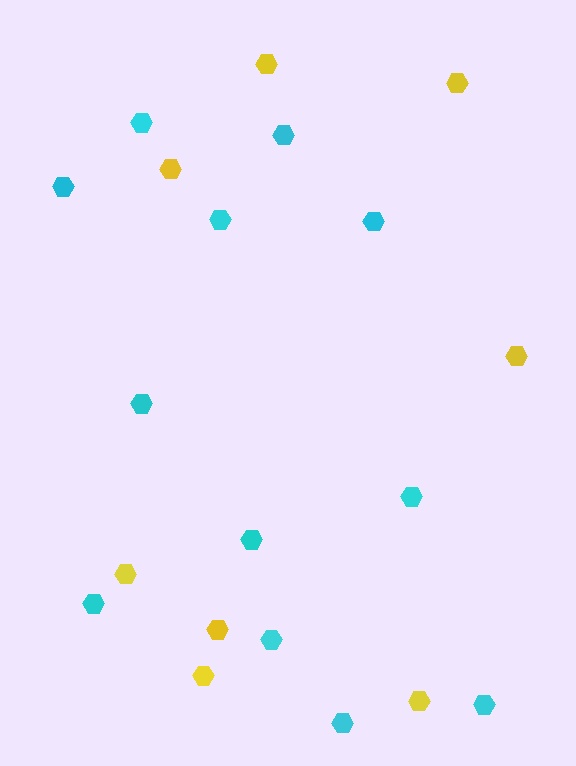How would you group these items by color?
There are 2 groups: one group of yellow hexagons (8) and one group of cyan hexagons (12).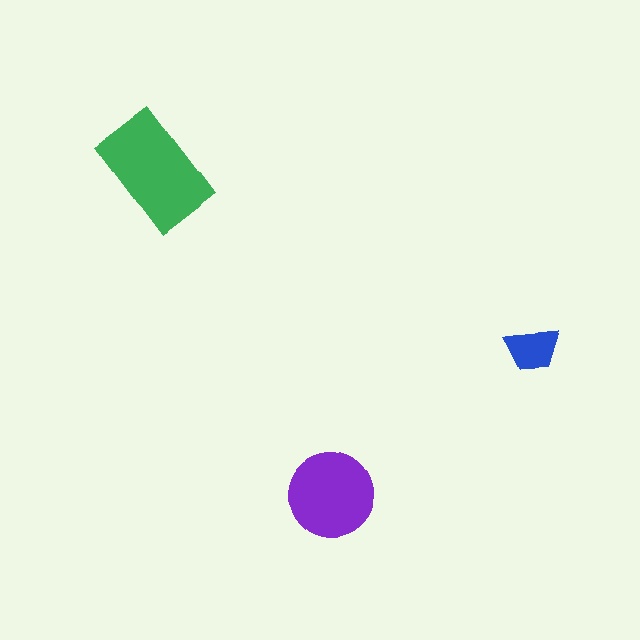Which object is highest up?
The green rectangle is topmost.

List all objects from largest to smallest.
The green rectangle, the purple circle, the blue trapezoid.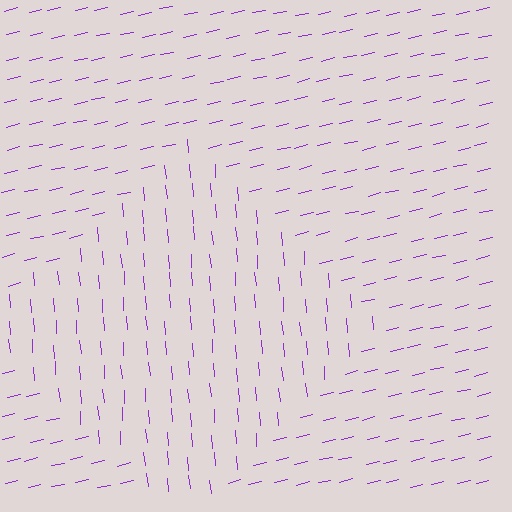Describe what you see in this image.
The image is filled with small purple line segments. A diamond region in the image has lines oriented differently from the surrounding lines, creating a visible texture boundary.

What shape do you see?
I see a diamond.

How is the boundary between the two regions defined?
The boundary is defined purely by a change in line orientation (approximately 81 degrees difference). All lines are the same color and thickness.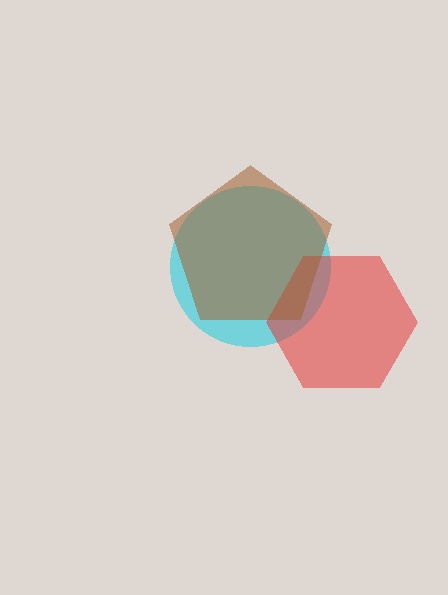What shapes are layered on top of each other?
The layered shapes are: a cyan circle, a red hexagon, a brown pentagon.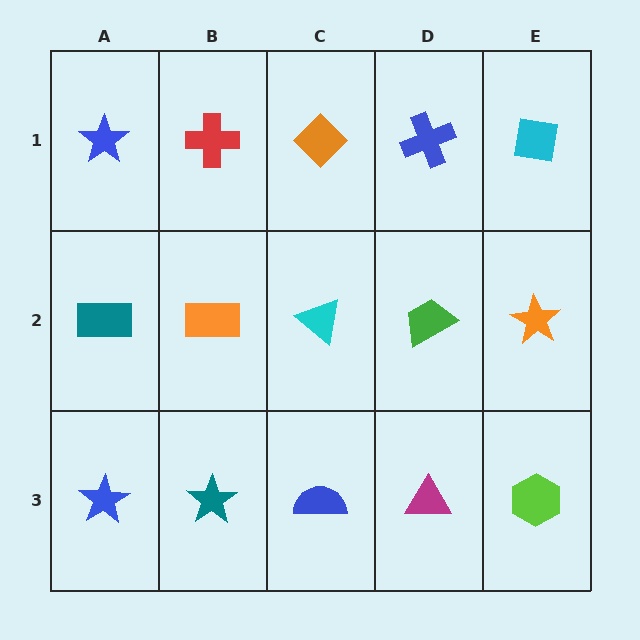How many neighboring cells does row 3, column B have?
3.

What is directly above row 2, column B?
A red cross.